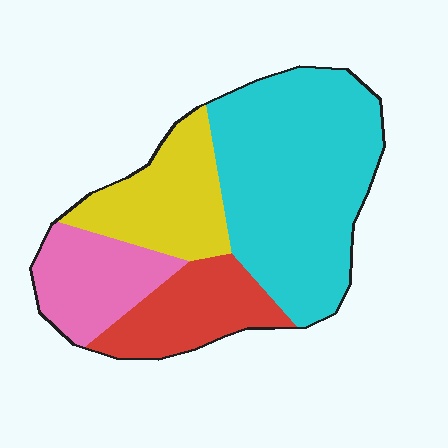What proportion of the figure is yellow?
Yellow takes up about one fifth (1/5) of the figure.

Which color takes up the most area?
Cyan, at roughly 45%.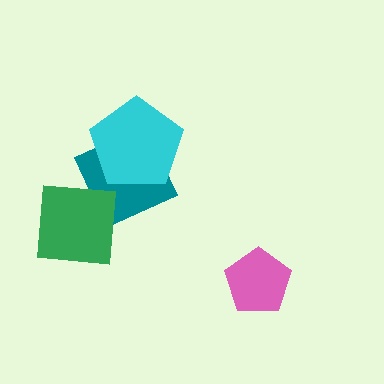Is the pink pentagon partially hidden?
No, no other shape covers it.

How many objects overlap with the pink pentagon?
0 objects overlap with the pink pentagon.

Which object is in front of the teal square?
The cyan pentagon is in front of the teal square.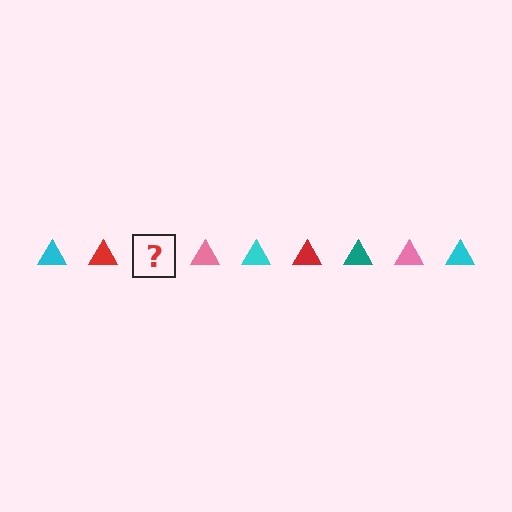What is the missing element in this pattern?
The missing element is a teal triangle.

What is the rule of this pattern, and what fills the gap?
The rule is that the pattern cycles through cyan, red, teal, pink triangles. The gap should be filled with a teal triangle.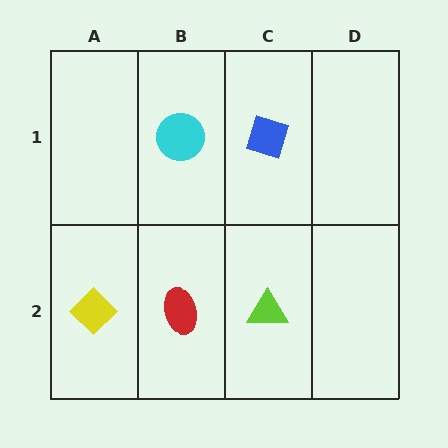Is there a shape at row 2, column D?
No, that cell is empty.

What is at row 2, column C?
A lime triangle.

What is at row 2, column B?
A red ellipse.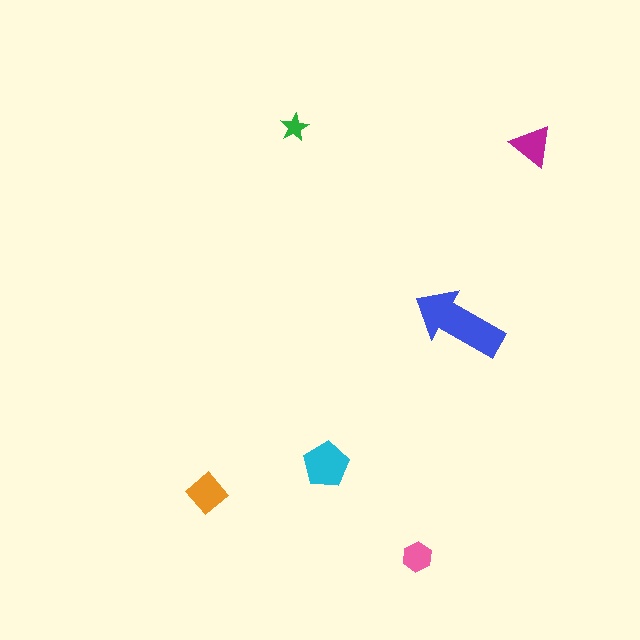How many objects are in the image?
There are 6 objects in the image.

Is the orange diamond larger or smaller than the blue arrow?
Smaller.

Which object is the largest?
The blue arrow.